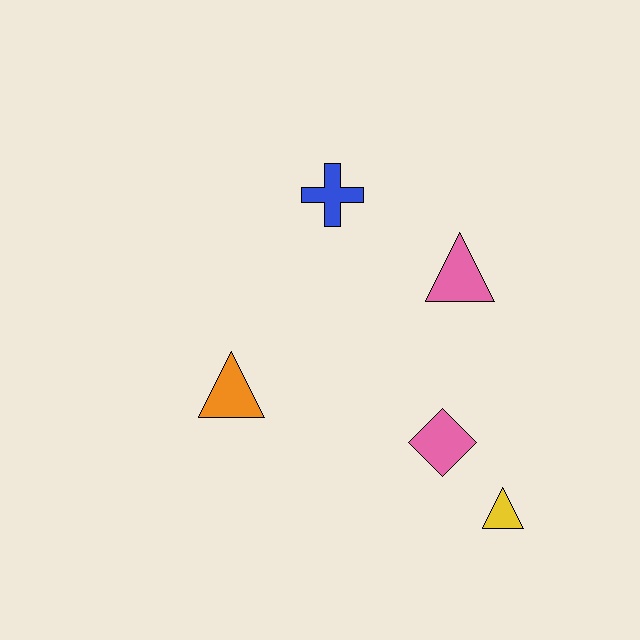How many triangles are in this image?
There are 3 triangles.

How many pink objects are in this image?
There are 2 pink objects.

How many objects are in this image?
There are 5 objects.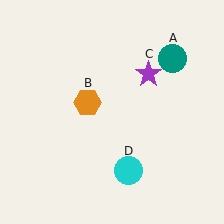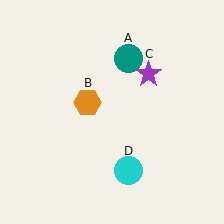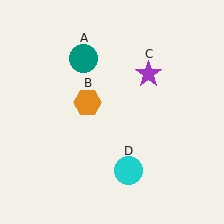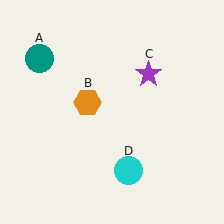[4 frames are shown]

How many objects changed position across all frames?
1 object changed position: teal circle (object A).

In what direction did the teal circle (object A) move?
The teal circle (object A) moved left.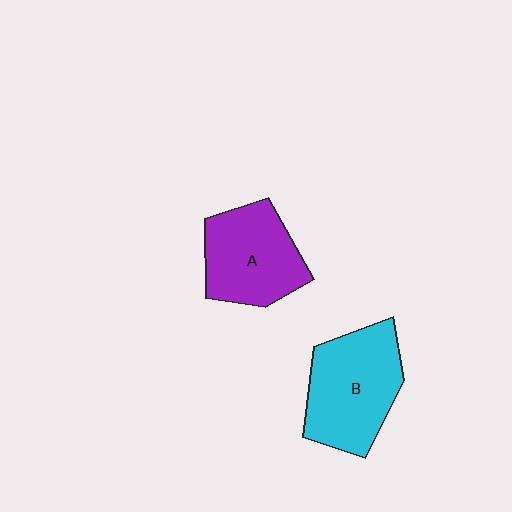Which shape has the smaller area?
Shape A (purple).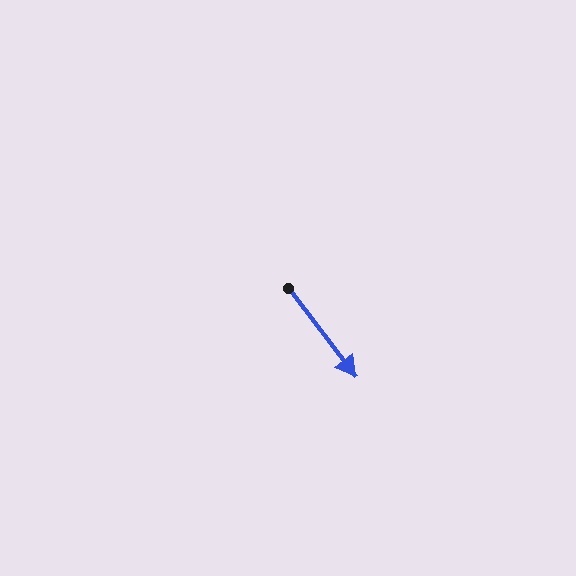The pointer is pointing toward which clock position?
Roughly 5 o'clock.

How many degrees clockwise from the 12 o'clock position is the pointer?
Approximately 143 degrees.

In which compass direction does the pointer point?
Southeast.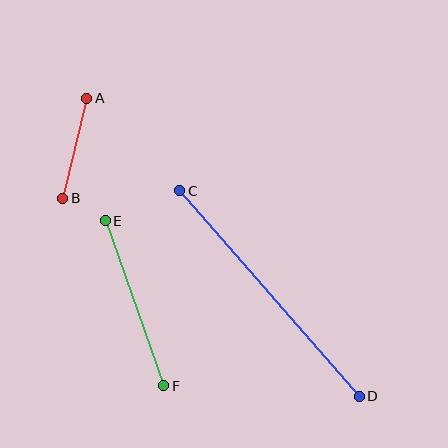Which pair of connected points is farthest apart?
Points C and D are farthest apart.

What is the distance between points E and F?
The distance is approximately 175 pixels.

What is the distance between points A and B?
The distance is approximately 103 pixels.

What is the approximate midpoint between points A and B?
The midpoint is at approximately (75, 148) pixels.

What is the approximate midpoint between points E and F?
The midpoint is at approximately (135, 303) pixels.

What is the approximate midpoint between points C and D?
The midpoint is at approximately (269, 294) pixels.